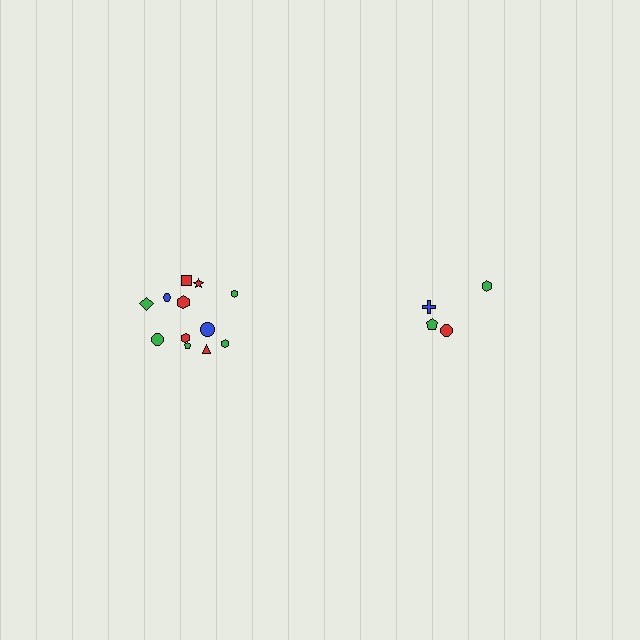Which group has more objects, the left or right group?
The left group.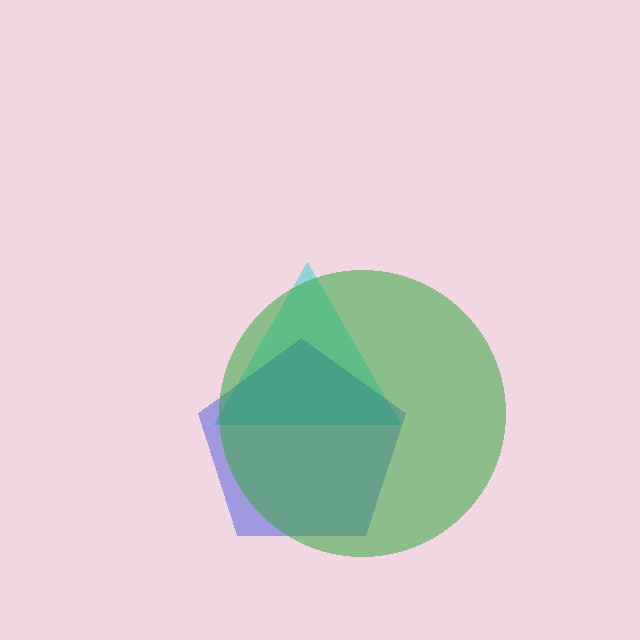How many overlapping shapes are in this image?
There are 3 overlapping shapes in the image.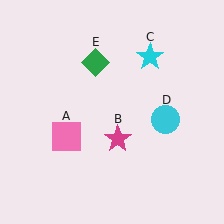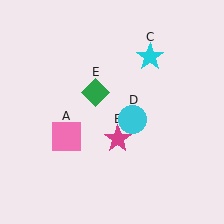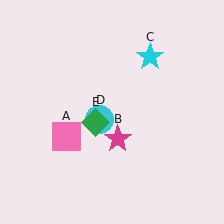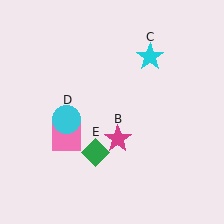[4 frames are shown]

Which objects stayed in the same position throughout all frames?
Pink square (object A) and magenta star (object B) and cyan star (object C) remained stationary.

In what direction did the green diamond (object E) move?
The green diamond (object E) moved down.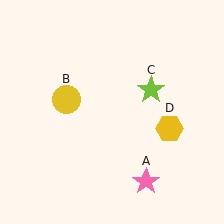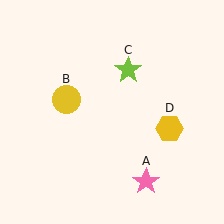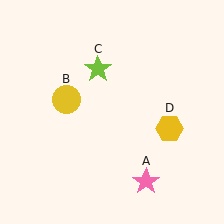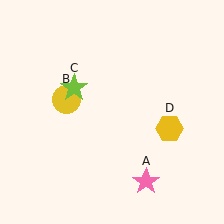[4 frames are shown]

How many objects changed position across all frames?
1 object changed position: lime star (object C).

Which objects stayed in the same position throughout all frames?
Pink star (object A) and yellow circle (object B) and yellow hexagon (object D) remained stationary.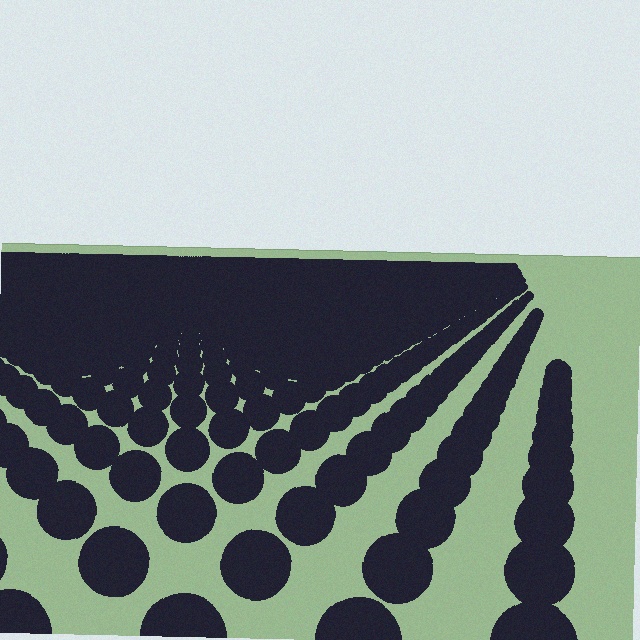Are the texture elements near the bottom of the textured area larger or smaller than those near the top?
Larger. Near the bottom, elements are closer to the viewer and appear at a bigger on-screen size.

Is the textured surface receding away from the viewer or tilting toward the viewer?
The surface is receding away from the viewer. Texture elements get smaller and denser toward the top.